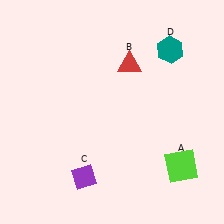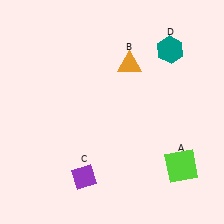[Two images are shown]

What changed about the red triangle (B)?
In Image 1, B is red. In Image 2, it changed to orange.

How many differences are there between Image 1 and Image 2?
There is 1 difference between the two images.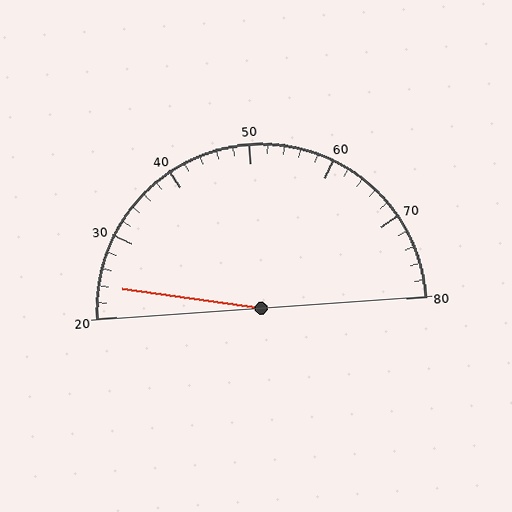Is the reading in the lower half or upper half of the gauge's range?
The reading is in the lower half of the range (20 to 80).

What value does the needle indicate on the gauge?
The needle indicates approximately 24.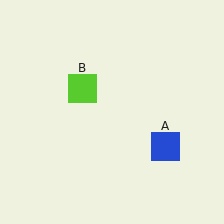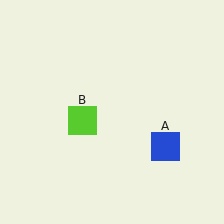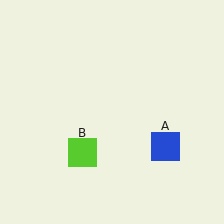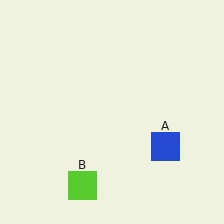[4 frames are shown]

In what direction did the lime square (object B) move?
The lime square (object B) moved down.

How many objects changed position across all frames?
1 object changed position: lime square (object B).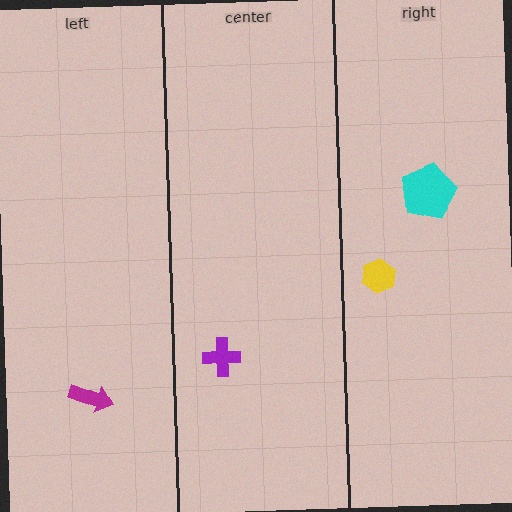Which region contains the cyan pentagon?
The right region.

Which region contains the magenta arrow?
The left region.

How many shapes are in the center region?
1.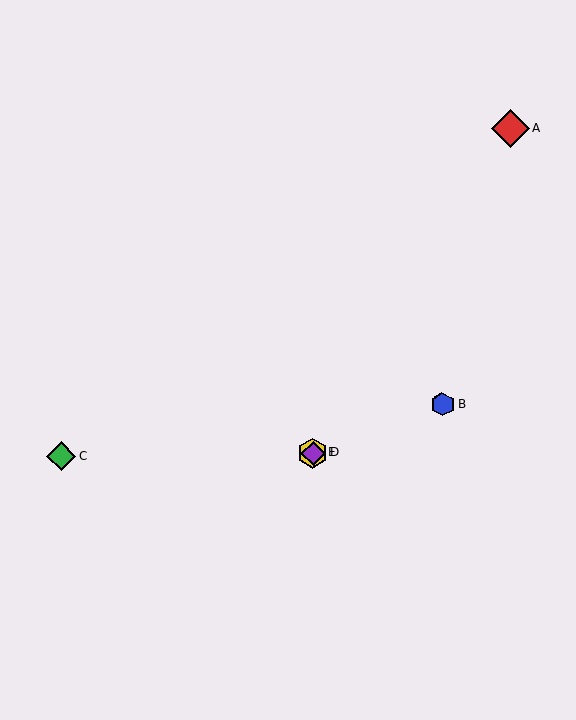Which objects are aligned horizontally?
Objects C, D, E are aligned horizontally.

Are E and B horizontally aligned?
No, E is at y≈453 and B is at y≈404.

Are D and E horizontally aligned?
Yes, both are at y≈453.